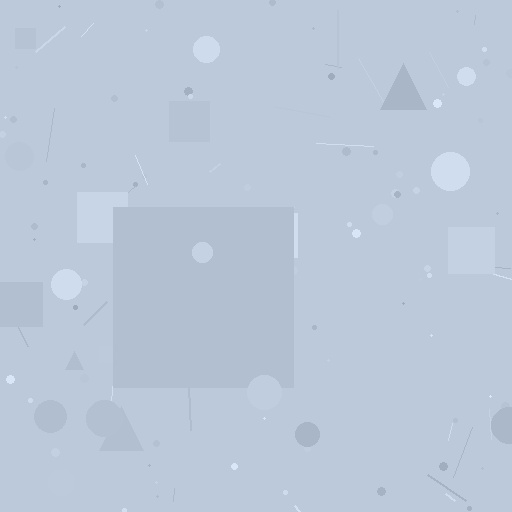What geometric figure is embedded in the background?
A square is embedded in the background.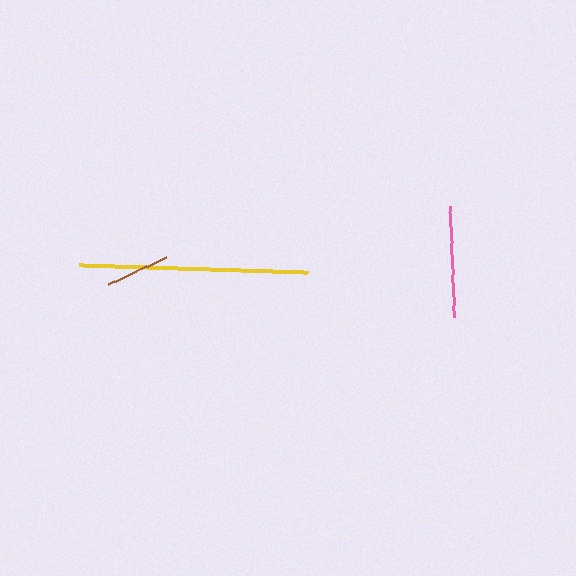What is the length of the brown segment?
The brown segment is approximately 64 pixels long.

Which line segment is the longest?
The yellow line is the longest at approximately 229 pixels.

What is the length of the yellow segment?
The yellow segment is approximately 229 pixels long.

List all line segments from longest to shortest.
From longest to shortest: yellow, pink, brown.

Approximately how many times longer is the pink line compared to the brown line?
The pink line is approximately 1.7 times the length of the brown line.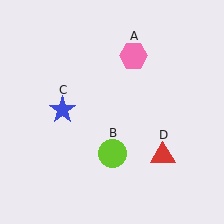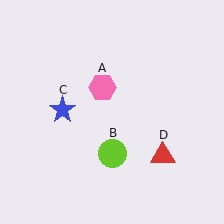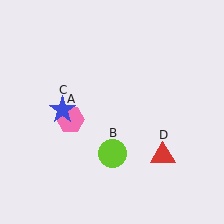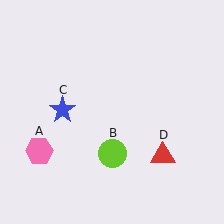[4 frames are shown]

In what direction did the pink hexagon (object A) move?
The pink hexagon (object A) moved down and to the left.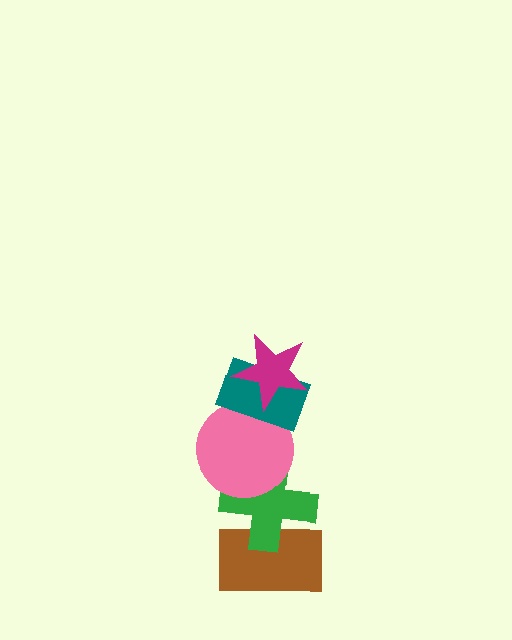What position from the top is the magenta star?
The magenta star is 1st from the top.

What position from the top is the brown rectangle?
The brown rectangle is 5th from the top.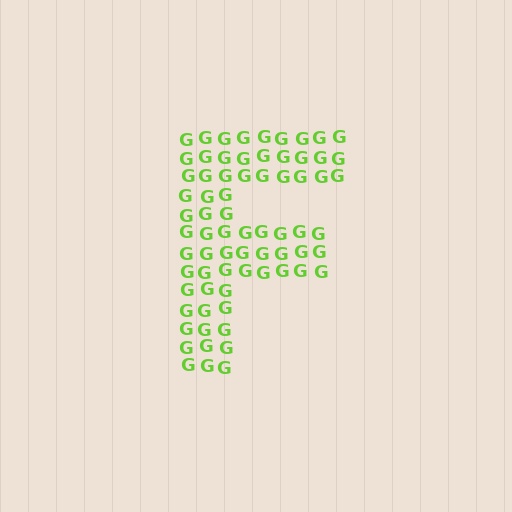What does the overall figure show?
The overall figure shows the letter F.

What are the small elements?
The small elements are letter G's.